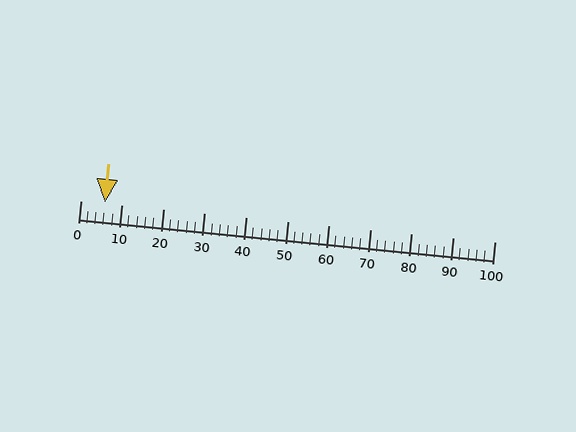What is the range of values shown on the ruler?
The ruler shows values from 0 to 100.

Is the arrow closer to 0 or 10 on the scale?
The arrow is closer to 10.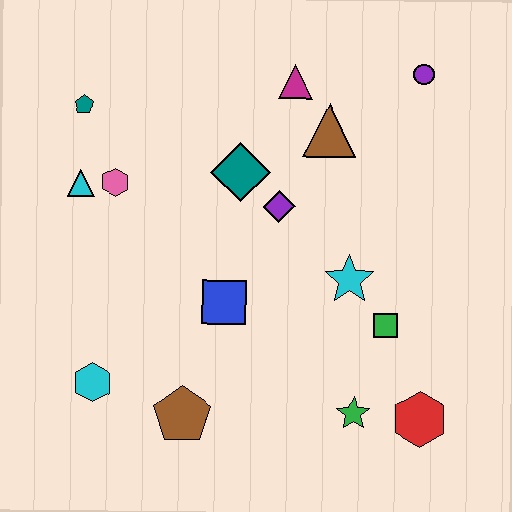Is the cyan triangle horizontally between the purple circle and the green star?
No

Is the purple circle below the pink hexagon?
No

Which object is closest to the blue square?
The purple diamond is closest to the blue square.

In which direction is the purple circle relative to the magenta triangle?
The purple circle is to the right of the magenta triangle.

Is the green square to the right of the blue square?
Yes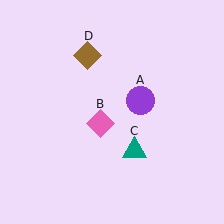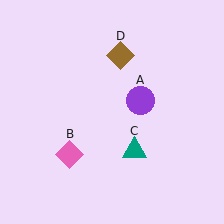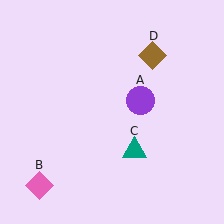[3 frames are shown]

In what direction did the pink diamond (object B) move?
The pink diamond (object B) moved down and to the left.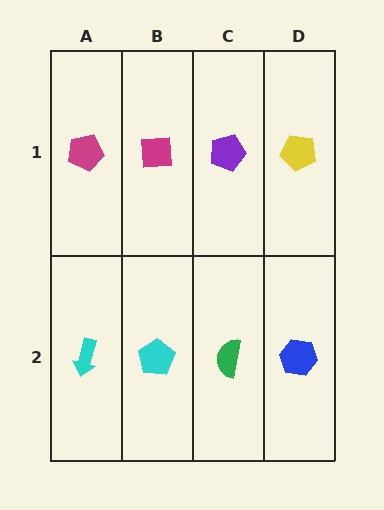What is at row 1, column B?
A magenta square.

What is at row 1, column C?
A purple pentagon.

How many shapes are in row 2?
4 shapes.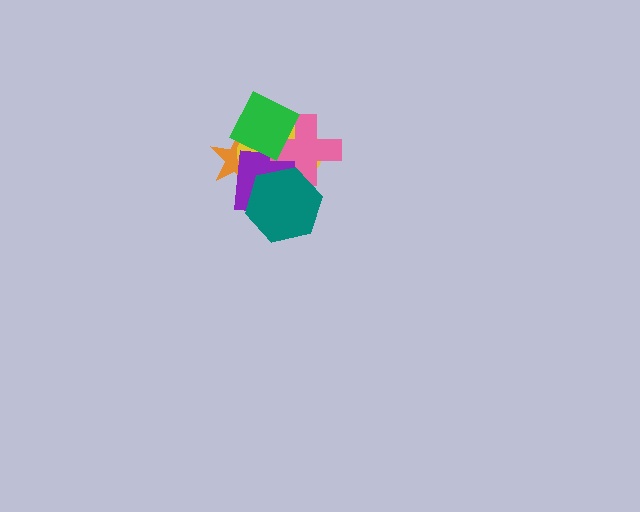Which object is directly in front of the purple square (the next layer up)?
The pink cross is directly in front of the purple square.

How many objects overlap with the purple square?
5 objects overlap with the purple square.